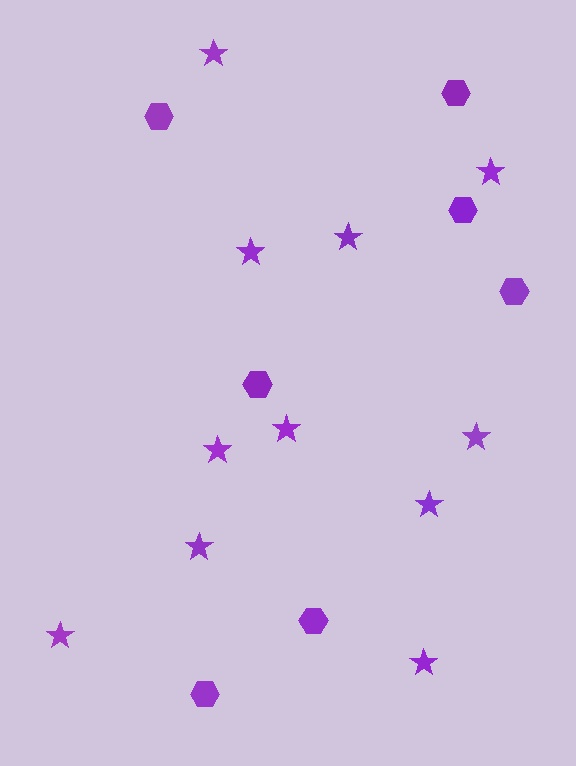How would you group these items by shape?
There are 2 groups: one group of stars (11) and one group of hexagons (7).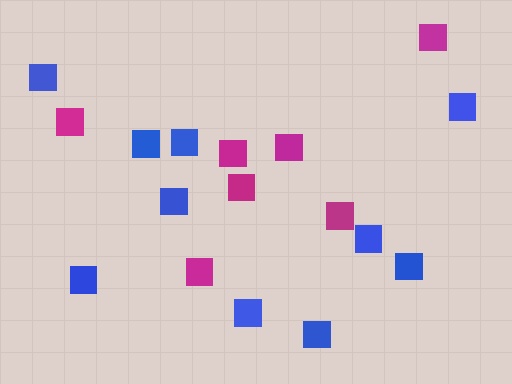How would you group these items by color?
There are 2 groups: one group of blue squares (10) and one group of magenta squares (7).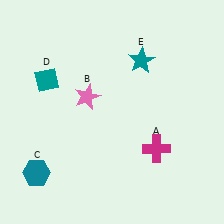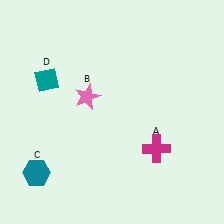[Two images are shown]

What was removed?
The teal star (E) was removed in Image 2.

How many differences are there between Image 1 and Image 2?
There is 1 difference between the two images.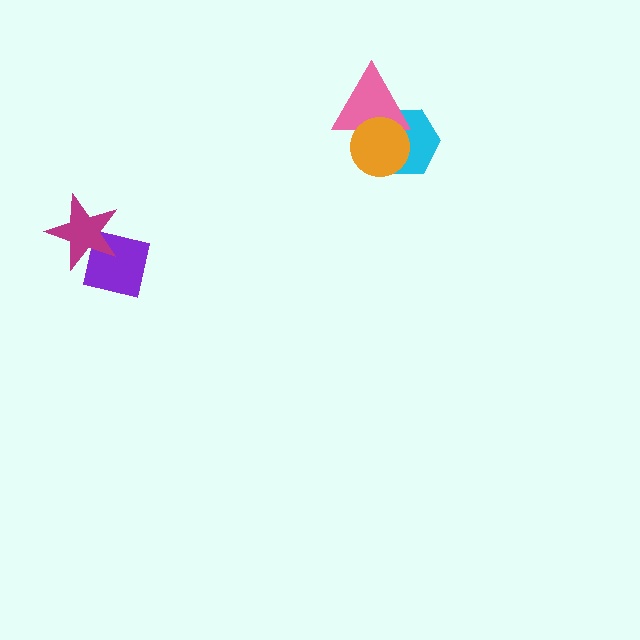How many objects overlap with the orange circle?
2 objects overlap with the orange circle.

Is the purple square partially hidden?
Yes, it is partially covered by another shape.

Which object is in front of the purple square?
The magenta star is in front of the purple square.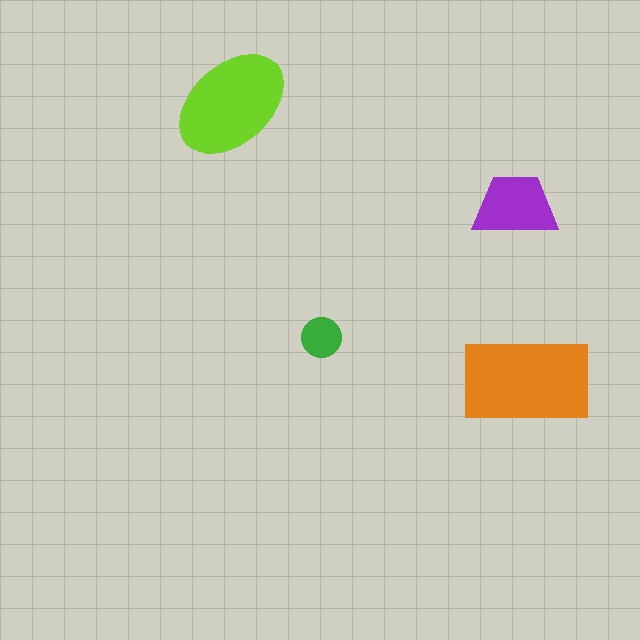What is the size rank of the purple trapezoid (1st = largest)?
3rd.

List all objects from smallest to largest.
The green circle, the purple trapezoid, the lime ellipse, the orange rectangle.